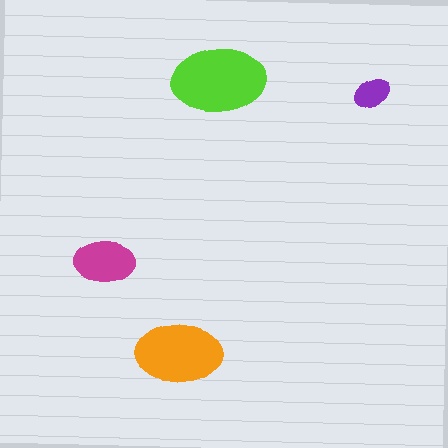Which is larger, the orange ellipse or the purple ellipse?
The orange one.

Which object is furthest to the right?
The purple ellipse is rightmost.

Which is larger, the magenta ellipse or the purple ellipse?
The magenta one.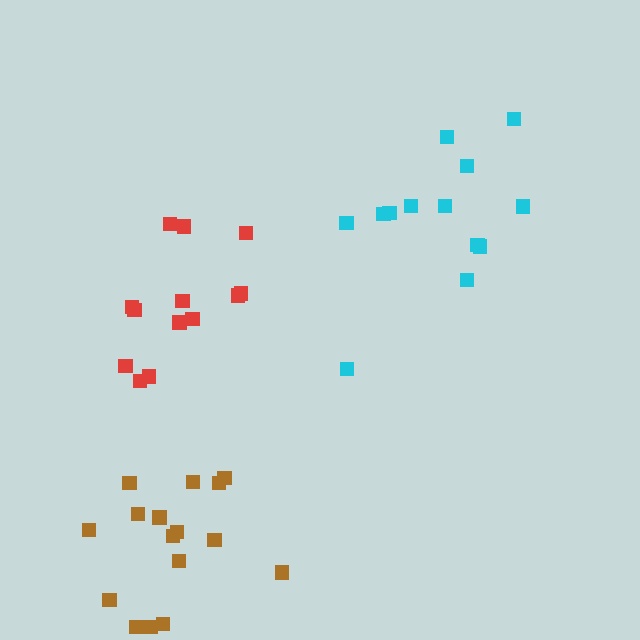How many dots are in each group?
Group 1: 13 dots, Group 2: 13 dots, Group 3: 16 dots (42 total).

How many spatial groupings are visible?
There are 3 spatial groupings.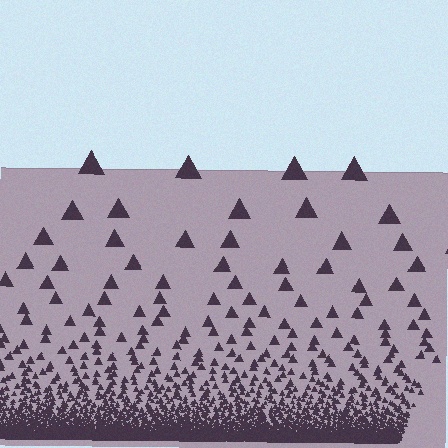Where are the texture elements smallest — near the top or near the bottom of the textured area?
Near the bottom.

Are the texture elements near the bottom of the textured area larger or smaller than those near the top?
Smaller. The gradient is inverted — elements near the bottom are smaller and denser.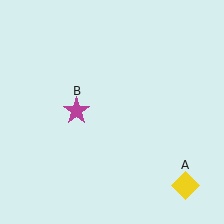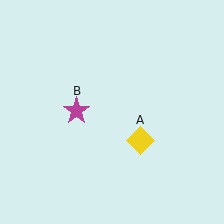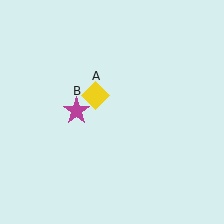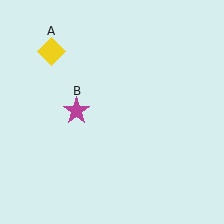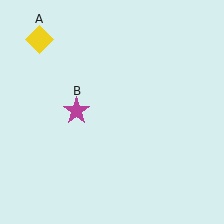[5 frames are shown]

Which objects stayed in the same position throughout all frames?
Magenta star (object B) remained stationary.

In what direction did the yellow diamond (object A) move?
The yellow diamond (object A) moved up and to the left.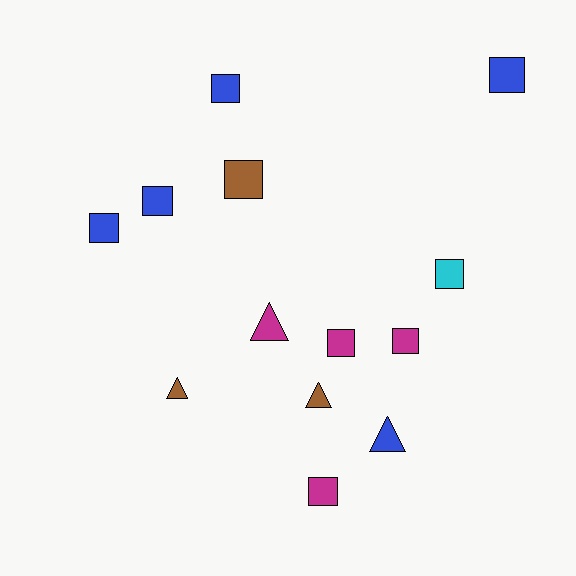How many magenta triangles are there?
There is 1 magenta triangle.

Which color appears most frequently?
Blue, with 5 objects.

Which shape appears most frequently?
Square, with 9 objects.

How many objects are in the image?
There are 13 objects.